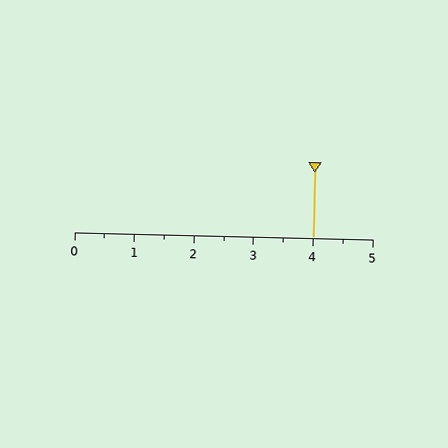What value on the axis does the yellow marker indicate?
The marker indicates approximately 4.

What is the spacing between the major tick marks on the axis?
The major ticks are spaced 1 apart.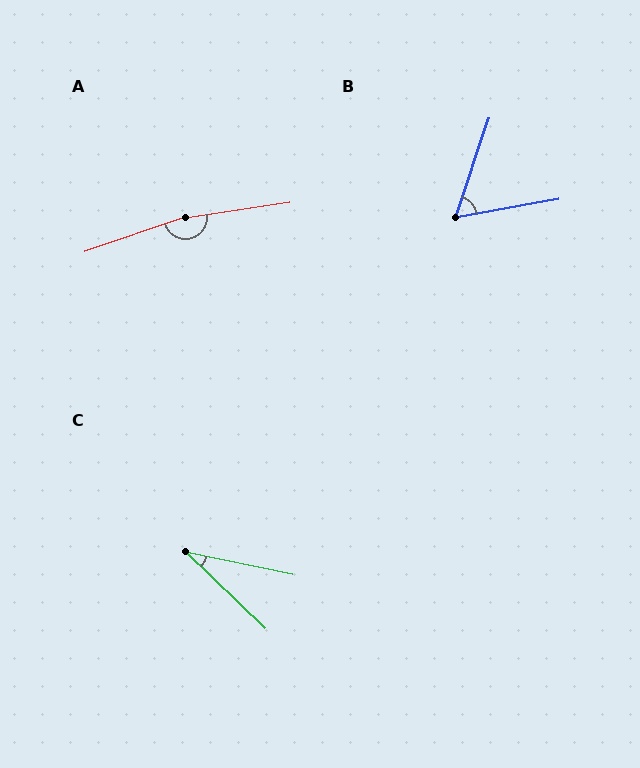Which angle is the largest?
A, at approximately 170 degrees.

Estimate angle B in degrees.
Approximately 61 degrees.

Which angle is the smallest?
C, at approximately 32 degrees.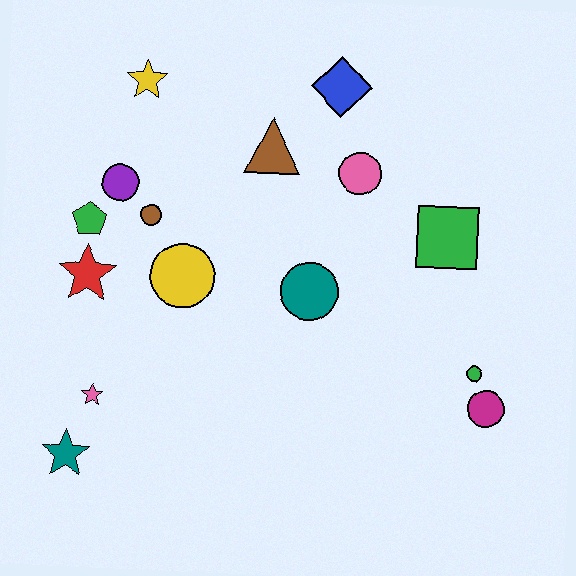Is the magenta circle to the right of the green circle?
Yes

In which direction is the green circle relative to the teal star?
The green circle is to the right of the teal star.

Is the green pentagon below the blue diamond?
Yes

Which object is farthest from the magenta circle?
The yellow star is farthest from the magenta circle.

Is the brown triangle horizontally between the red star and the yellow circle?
No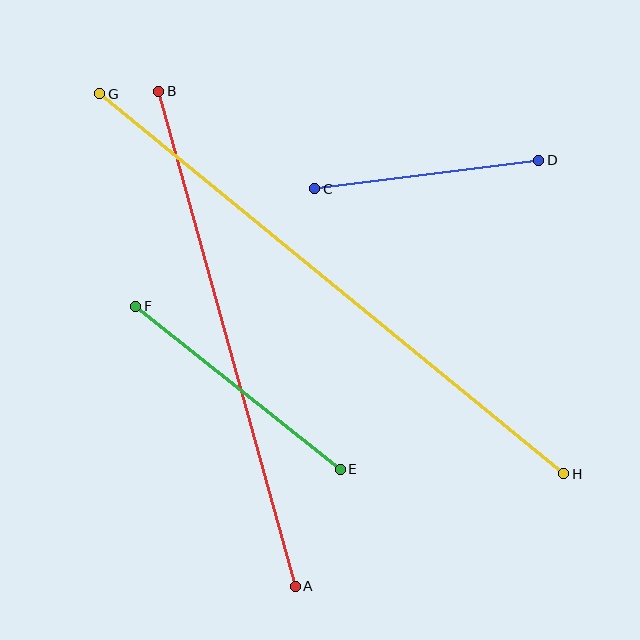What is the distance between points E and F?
The distance is approximately 261 pixels.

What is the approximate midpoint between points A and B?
The midpoint is at approximately (227, 339) pixels.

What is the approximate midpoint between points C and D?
The midpoint is at approximately (427, 175) pixels.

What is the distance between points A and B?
The distance is approximately 513 pixels.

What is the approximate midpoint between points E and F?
The midpoint is at approximately (238, 388) pixels.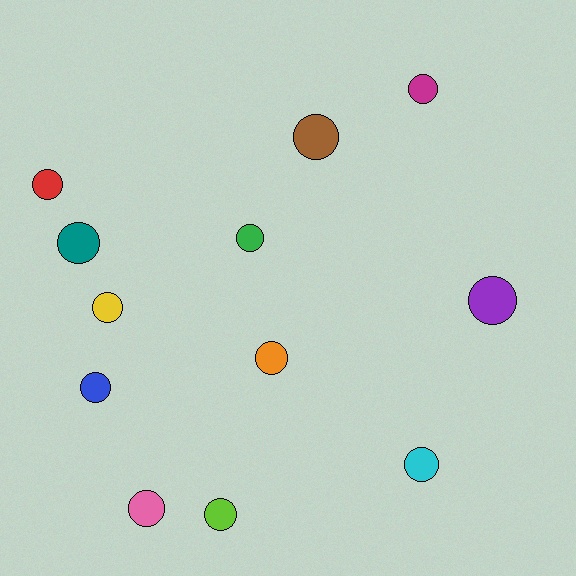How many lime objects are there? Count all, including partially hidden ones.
There is 1 lime object.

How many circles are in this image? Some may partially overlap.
There are 12 circles.